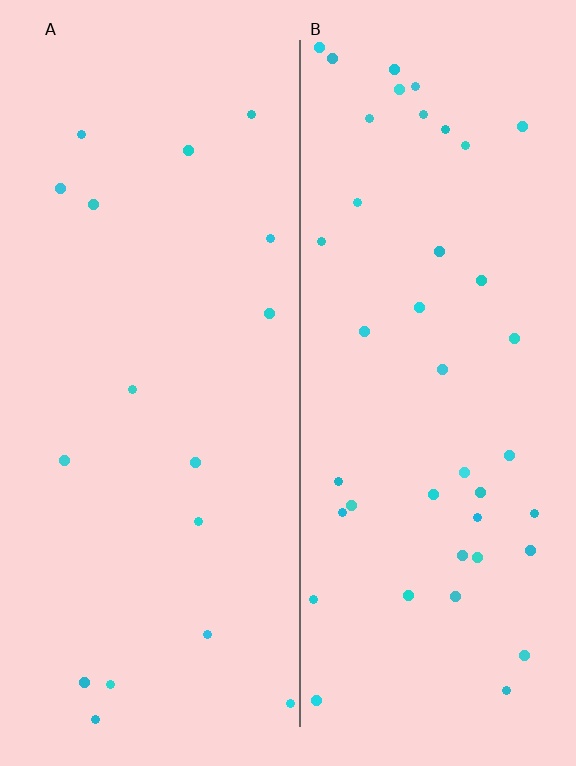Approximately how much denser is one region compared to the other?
Approximately 2.5× — region B over region A.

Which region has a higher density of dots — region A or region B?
B (the right).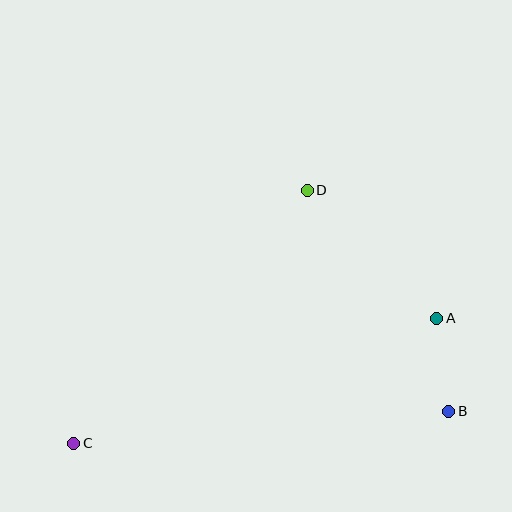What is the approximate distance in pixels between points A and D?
The distance between A and D is approximately 182 pixels.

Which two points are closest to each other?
Points A and B are closest to each other.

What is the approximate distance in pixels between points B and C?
The distance between B and C is approximately 376 pixels.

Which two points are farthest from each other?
Points A and C are farthest from each other.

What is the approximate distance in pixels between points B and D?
The distance between B and D is approximately 263 pixels.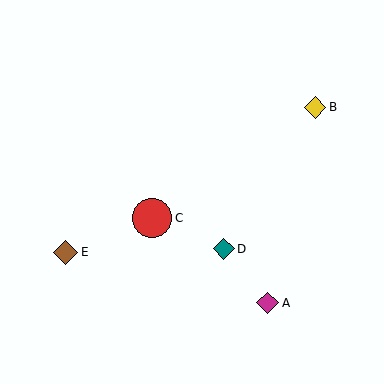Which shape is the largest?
The red circle (labeled C) is the largest.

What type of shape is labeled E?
Shape E is a brown diamond.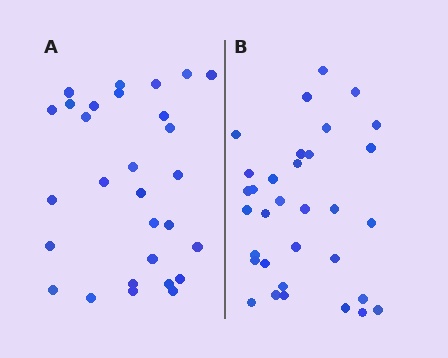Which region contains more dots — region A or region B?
Region B (the right region) has more dots.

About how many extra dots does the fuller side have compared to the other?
Region B has about 4 more dots than region A.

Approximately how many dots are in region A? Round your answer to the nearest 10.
About 30 dots. (The exact count is 29, which rounds to 30.)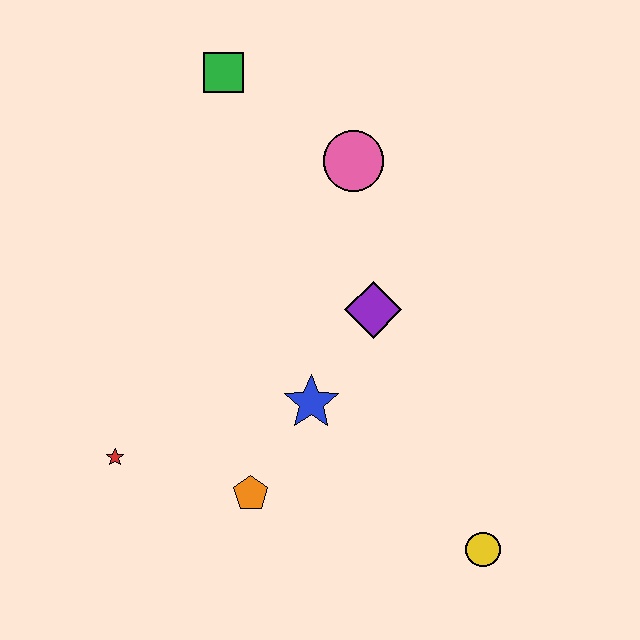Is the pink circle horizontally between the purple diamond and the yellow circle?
No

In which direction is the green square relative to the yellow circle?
The green square is above the yellow circle.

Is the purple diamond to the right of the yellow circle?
No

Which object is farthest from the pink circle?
The yellow circle is farthest from the pink circle.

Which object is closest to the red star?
The orange pentagon is closest to the red star.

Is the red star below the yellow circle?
No